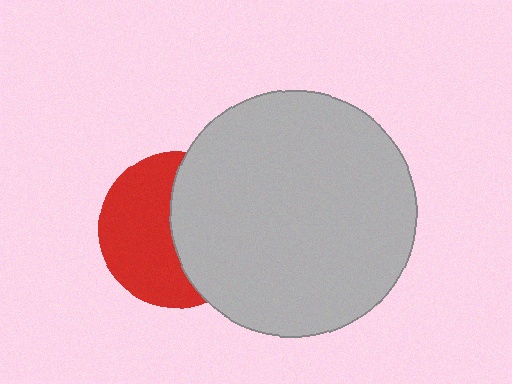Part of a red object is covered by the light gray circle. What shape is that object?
It is a circle.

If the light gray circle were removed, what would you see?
You would see the complete red circle.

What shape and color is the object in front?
The object in front is a light gray circle.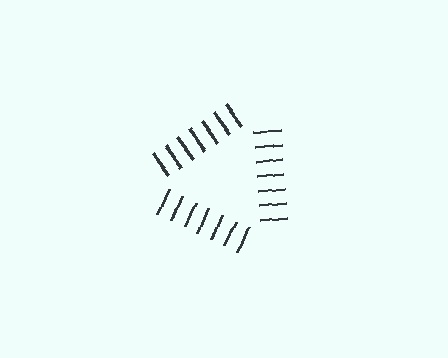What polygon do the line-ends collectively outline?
An illusory triangle — the line segments terminate on its edges but no continuous stroke is drawn.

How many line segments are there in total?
21 — 7 along each of the 3 edges.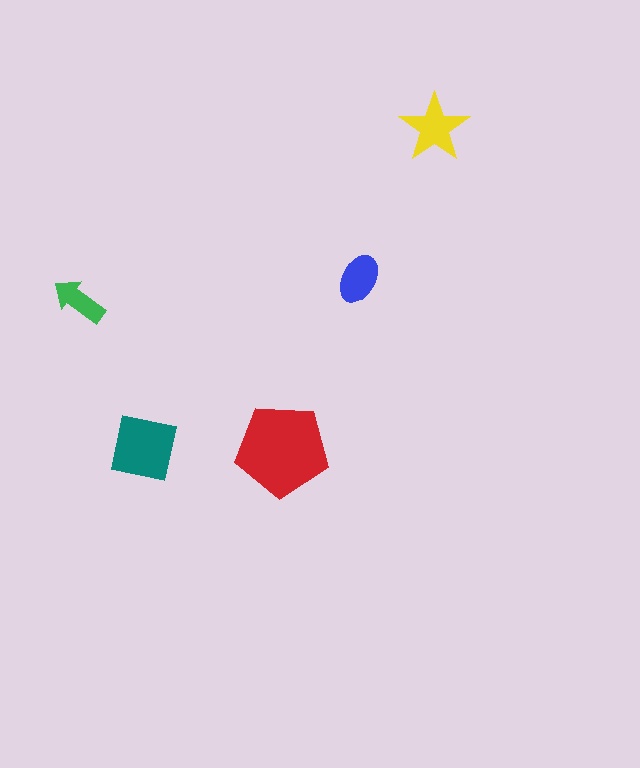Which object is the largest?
The red pentagon.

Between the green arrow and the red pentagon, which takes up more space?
The red pentagon.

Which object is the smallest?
The green arrow.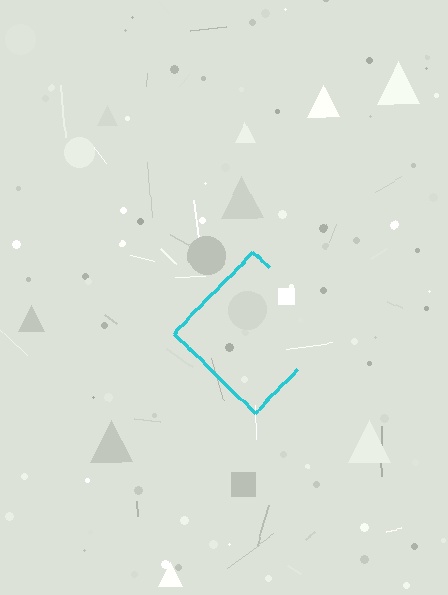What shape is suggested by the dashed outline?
The dashed outline suggests a diamond.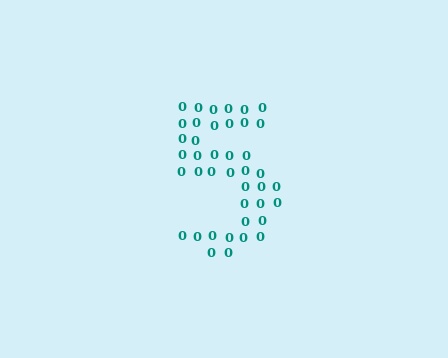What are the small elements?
The small elements are digit 0's.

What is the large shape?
The large shape is the digit 5.